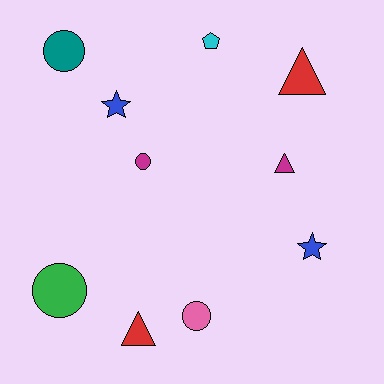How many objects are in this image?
There are 10 objects.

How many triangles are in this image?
There are 3 triangles.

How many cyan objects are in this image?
There is 1 cyan object.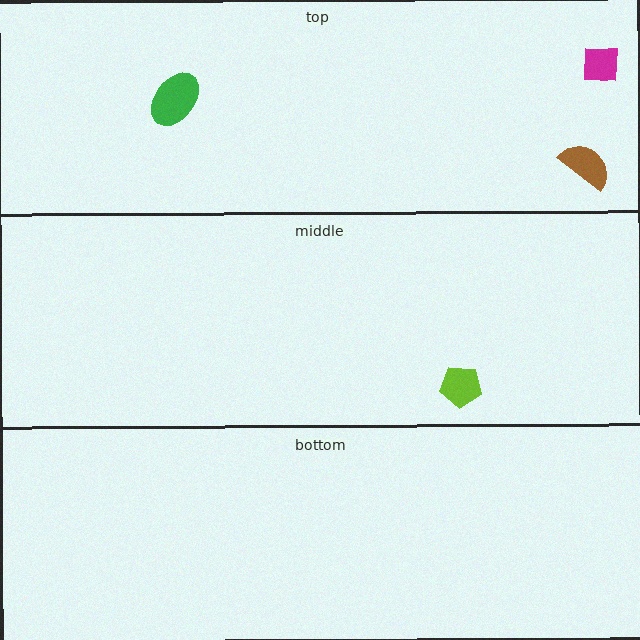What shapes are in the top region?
The green ellipse, the magenta square, the brown semicircle.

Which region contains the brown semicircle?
The top region.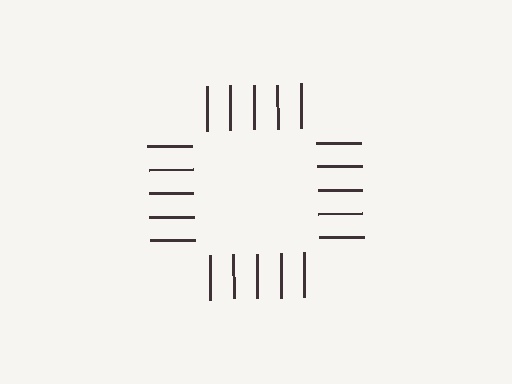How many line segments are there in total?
20 — 5 along each of the 4 edges.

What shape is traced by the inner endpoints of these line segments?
An illusory square — the line segments terminate on its edges but no continuous stroke is drawn.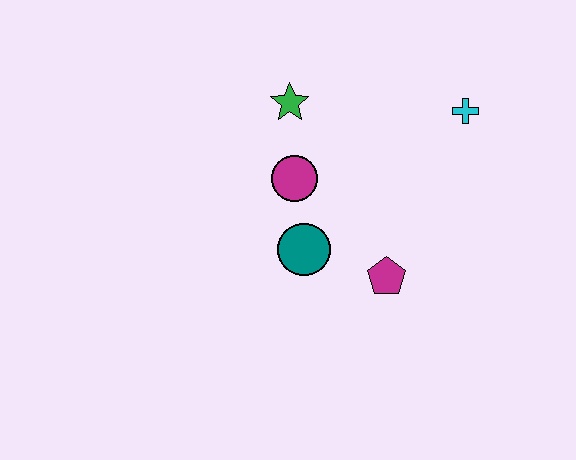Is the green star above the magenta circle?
Yes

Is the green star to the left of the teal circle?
Yes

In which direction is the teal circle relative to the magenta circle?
The teal circle is below the magenta circle.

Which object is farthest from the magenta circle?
The cyan cross is farthest from the magenta circle.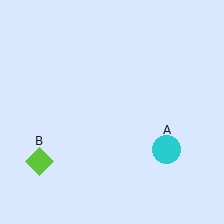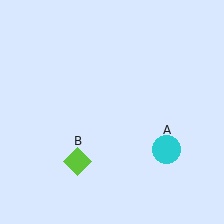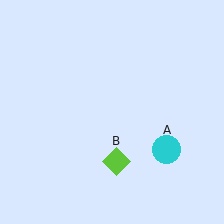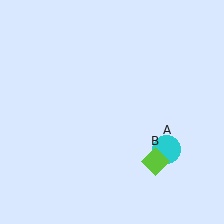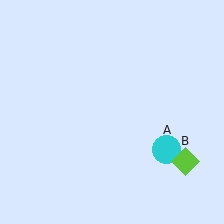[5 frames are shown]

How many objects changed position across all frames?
1 object changed position: lime diamond (object B).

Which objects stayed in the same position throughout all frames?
Cyan circle (object A) remained stationary.